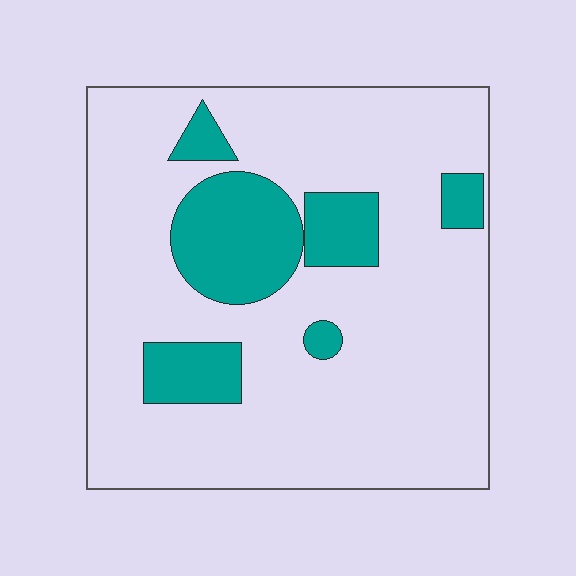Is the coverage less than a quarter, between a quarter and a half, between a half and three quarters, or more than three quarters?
Less than a quarter.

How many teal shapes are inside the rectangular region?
6.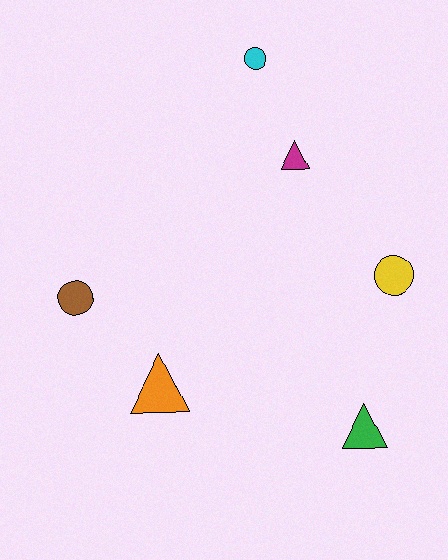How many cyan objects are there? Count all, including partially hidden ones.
There is 1 cyan object.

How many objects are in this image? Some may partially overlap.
There are 6 objects.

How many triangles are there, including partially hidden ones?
There are 3 triangles.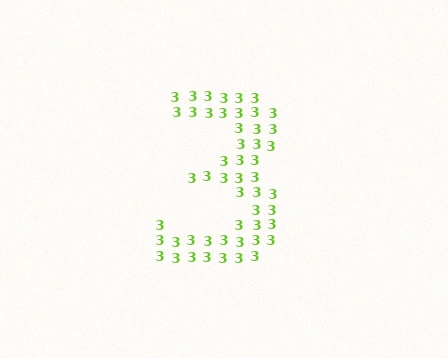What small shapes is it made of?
It is made of small digit 3's.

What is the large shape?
The large shape is the digit 3.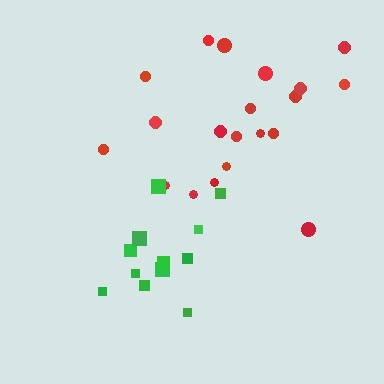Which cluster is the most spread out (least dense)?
Red.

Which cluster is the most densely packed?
Green.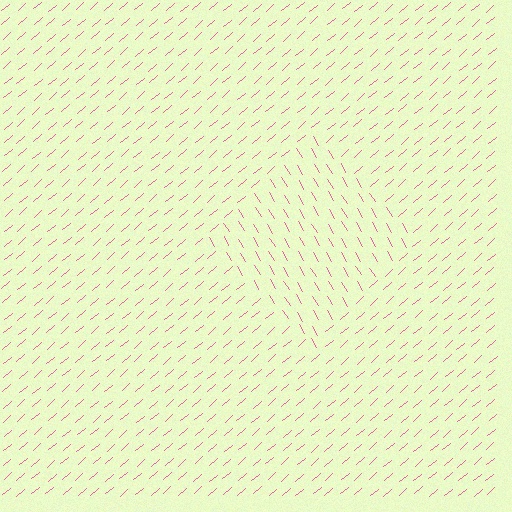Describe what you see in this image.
The image is filled with small pink line segments. A diamond region in the image has lines oriented differently from the surrounding lines, creating a visible texture boundary.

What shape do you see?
I see a diamond.